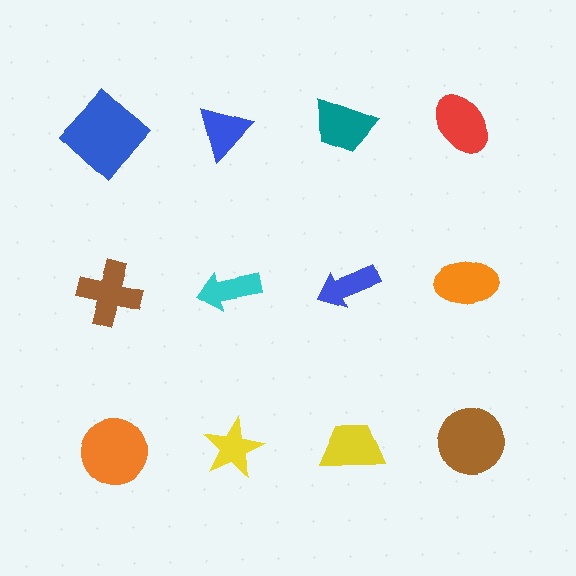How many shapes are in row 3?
4 shapes.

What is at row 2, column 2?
A cyan arrow.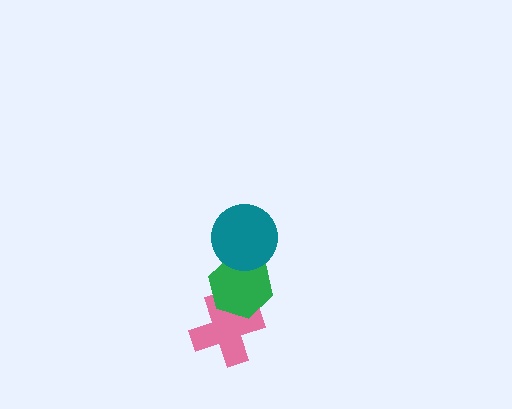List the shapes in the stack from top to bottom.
From top to bottom: the teal circle, the green hexagon, the pink cross.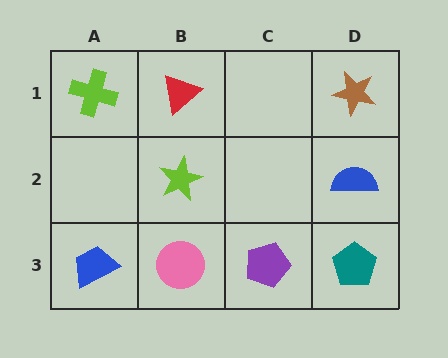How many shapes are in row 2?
2 shapes.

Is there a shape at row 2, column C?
No, that cell is empty.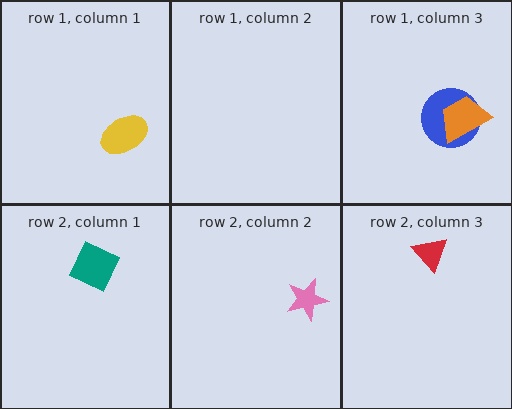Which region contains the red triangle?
The row 2, column 3 region.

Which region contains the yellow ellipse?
The row 1, column 1 region.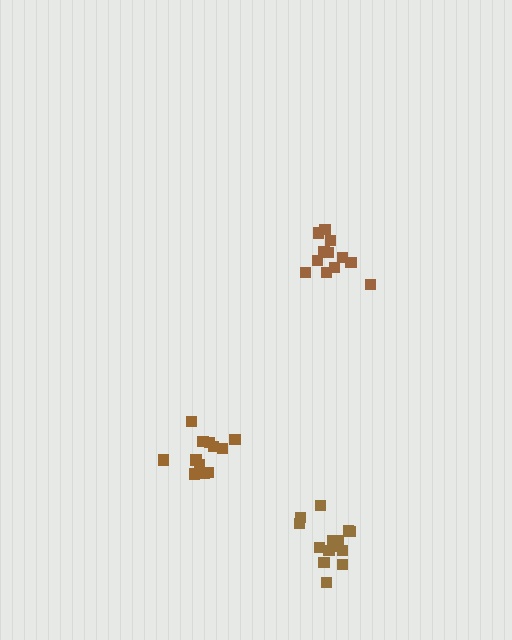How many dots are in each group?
Group 1: 12 dots, Group 2: 14 dots, Group 3: 12 dots (38 total).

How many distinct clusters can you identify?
There are 3 distinct clusters.